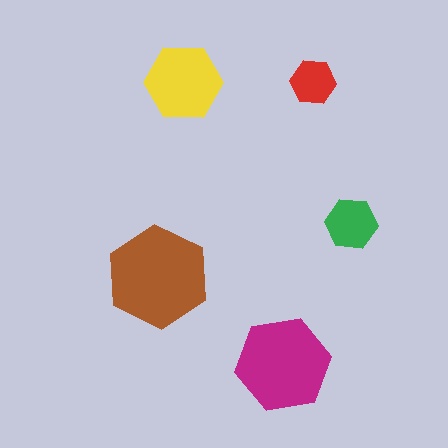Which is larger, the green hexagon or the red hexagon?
The green one.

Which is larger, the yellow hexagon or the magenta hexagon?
The magenta one.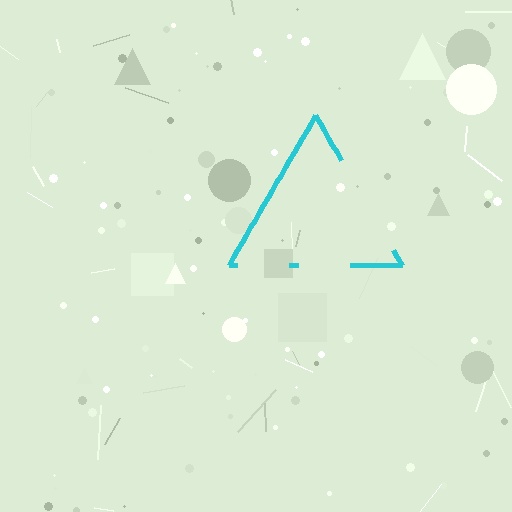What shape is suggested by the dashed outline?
The dashed outline suggests a triangle.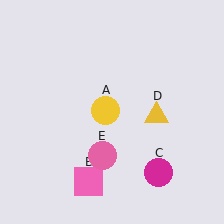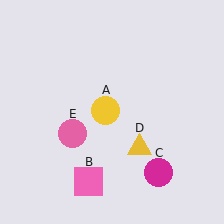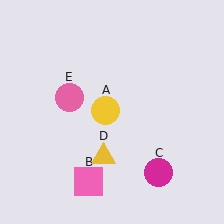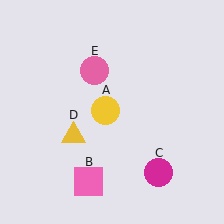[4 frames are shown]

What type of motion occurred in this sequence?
The yellow triangle (object D), pink circle (object E) rotated clockwise around the center of the scene.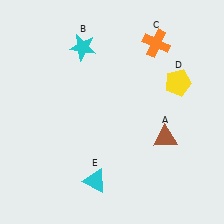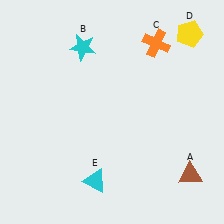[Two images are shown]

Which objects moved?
The objects that moved are: the brown triangle (A), the yellow pentagon (D).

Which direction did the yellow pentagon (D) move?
The yellow pentagon (D) moved up.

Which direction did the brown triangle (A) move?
The brown triangle (A) moved down.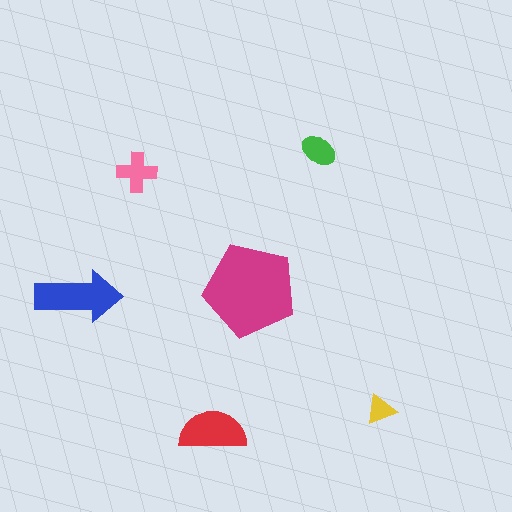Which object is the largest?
The magenta pentagon.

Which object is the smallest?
The yellow triangle.